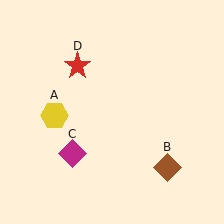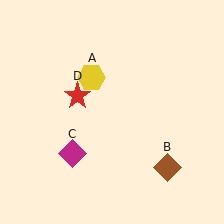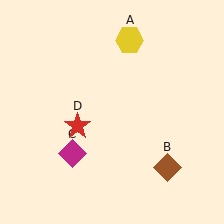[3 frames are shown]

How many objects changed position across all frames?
2 objects changed position: yellow hexagon (object A), red star (object D).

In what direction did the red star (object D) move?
The red star (object D) moved down.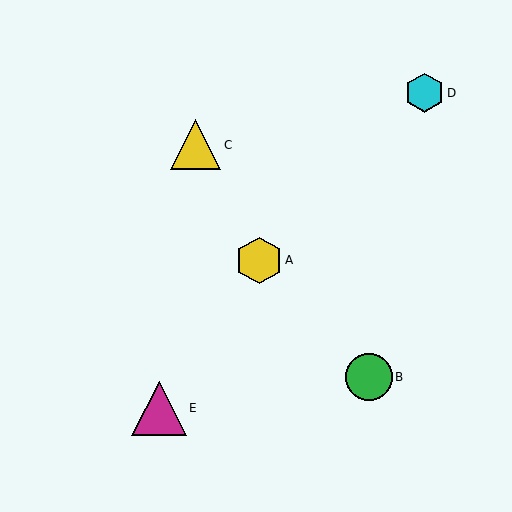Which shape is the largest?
The magenta triangle (labeled E) is the largest.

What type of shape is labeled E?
Shape E is a magenta triangle.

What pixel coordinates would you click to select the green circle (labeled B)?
Click at (369, 377) to select the green circle B.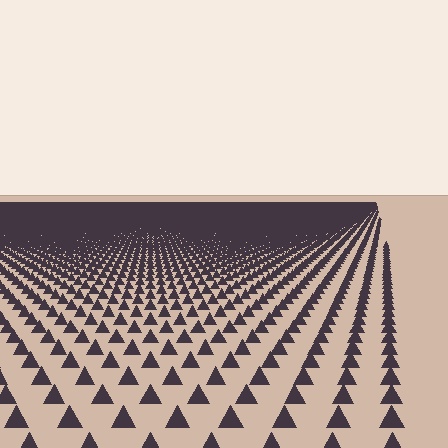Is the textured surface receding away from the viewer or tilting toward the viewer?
The surface is receding away from the viewer. Texture elements get smaller and denser toward the top.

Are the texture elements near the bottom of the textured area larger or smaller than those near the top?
Larger. Near the bottom, elements are closer to the viewer and appear at a bigger on-screen size.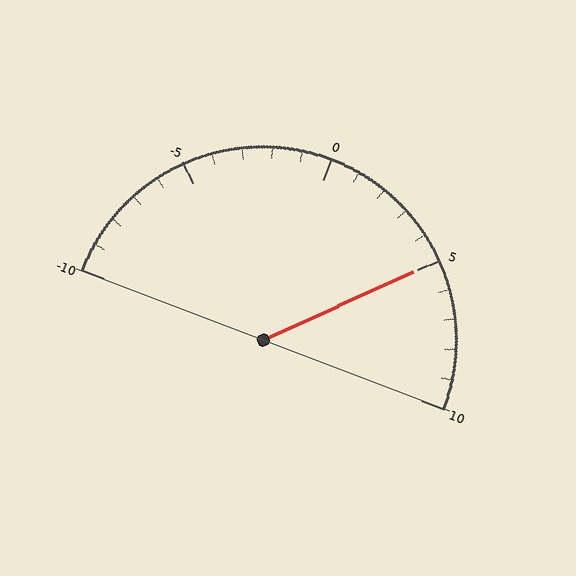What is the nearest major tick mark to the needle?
The nearest major tick mark is 5.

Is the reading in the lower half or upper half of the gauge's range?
The reading is in the upper half of the range (-10 to 10).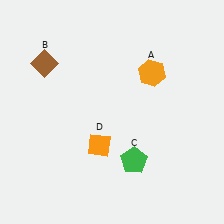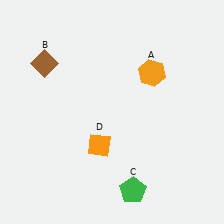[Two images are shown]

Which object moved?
The green pentagon (C) moved down.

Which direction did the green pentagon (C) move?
The green pentagon (C) moved down.